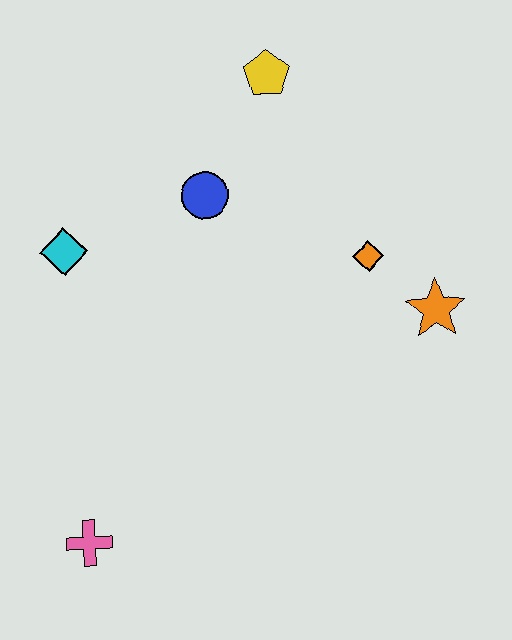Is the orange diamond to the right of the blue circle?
Yes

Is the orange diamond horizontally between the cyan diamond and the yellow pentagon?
No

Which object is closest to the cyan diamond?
The blue circle is closest to the cyan diamond.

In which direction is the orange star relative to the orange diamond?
The orange star is to the right of the orange diamond.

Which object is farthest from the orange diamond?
The pink cross is farthest from the orange diamond.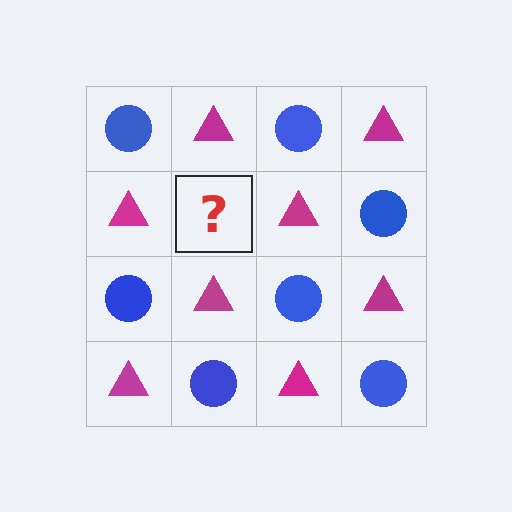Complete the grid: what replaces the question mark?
The question mark should be replaced with a blue circle.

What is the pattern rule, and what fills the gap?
The rule is that it alternates blue circle and magenta triangle in a checkerboard pattern. The gap should be filled with a blue circle.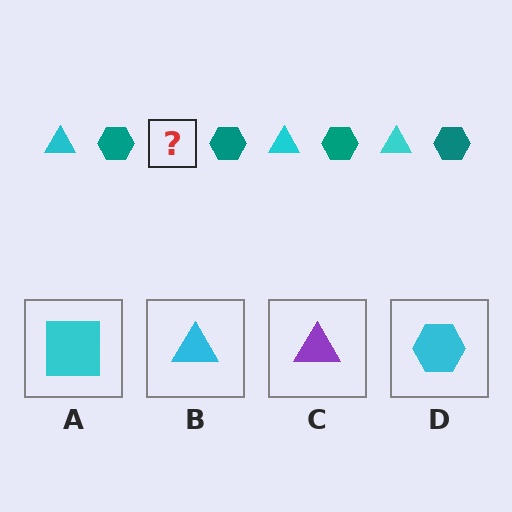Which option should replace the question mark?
Option B.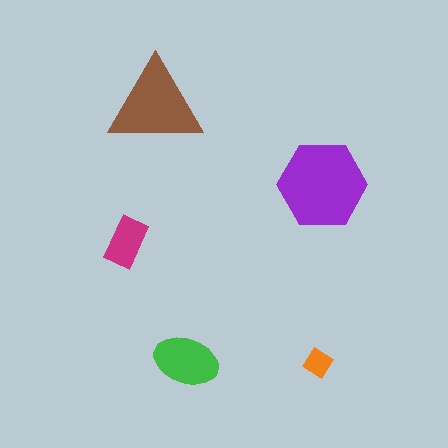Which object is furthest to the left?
The magenta rectangle is leftmost.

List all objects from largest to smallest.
The purple hexagon, the brown triangle, the green ellipse, the magenta rectangle, the orange diamond.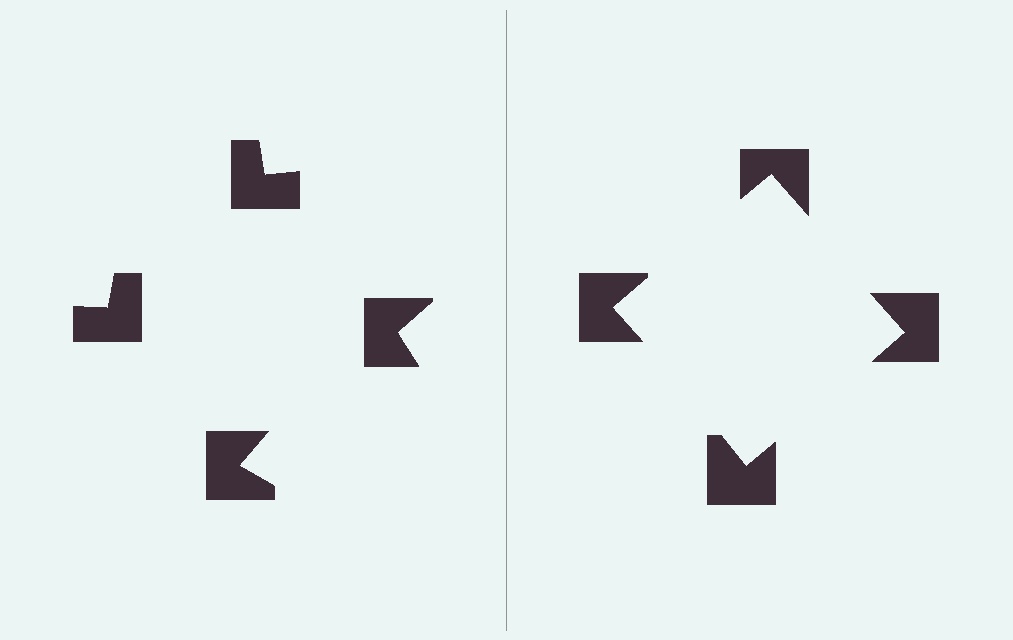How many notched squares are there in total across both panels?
8 — 4 on each side.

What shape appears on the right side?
An illusory square.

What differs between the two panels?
The notched squares are positioned identically on both sides; only the wedge orientations differ. On the right they align to a square; on the left they are misaligned.